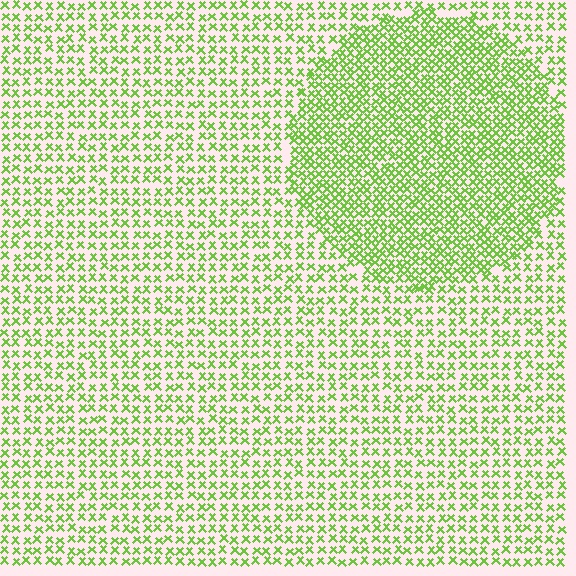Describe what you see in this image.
The image contains small lime elements arranged at two different densities. A circle-shaped region is visible where the elements are more densely packed than the surrounding area.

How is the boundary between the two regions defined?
The boundary is defined by a change in element density (approximately 1.8x ratio). All elements are the same color, size, and shape.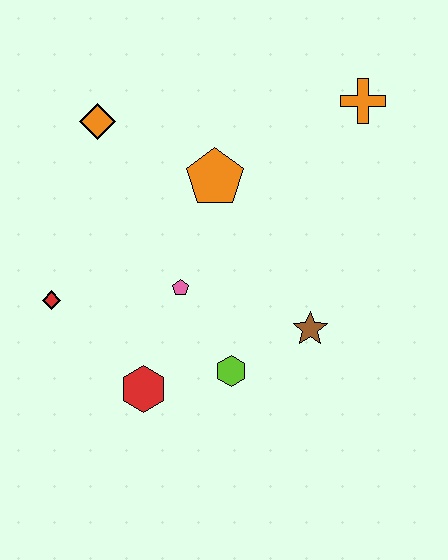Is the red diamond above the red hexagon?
Yes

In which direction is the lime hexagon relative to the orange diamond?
The lime hexagon is below the orange diamond.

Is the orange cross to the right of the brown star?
Yes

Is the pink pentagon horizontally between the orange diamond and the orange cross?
Yes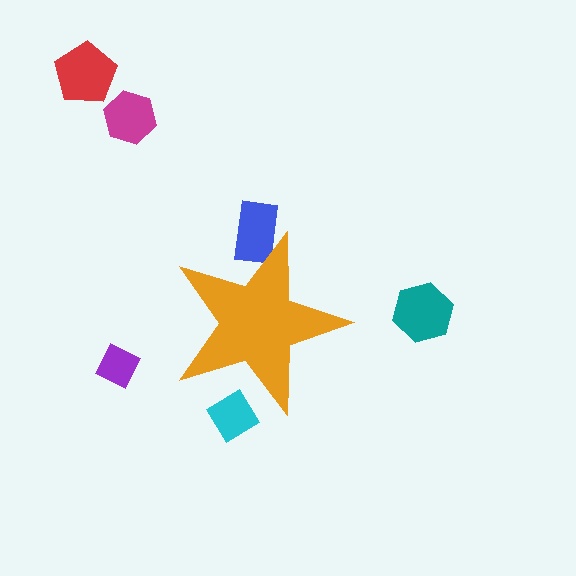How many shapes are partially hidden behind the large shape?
2 shapes are partially hidden.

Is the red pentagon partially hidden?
No, the red pentagon is fully visible.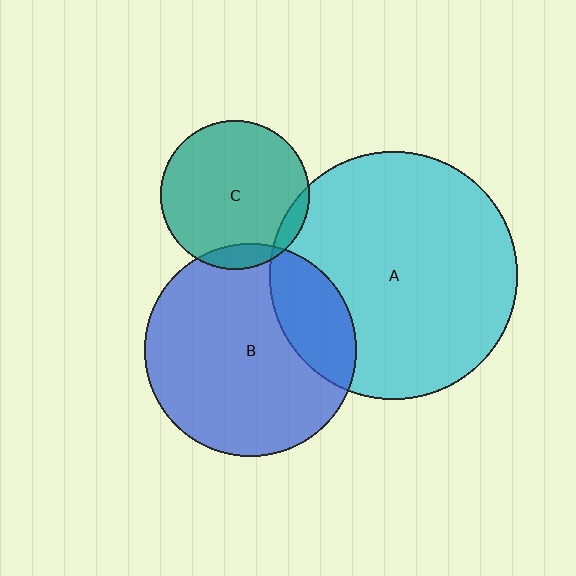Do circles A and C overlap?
Yes.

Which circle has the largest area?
Circle A (cyan).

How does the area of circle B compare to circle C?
Approximately 2.0 times.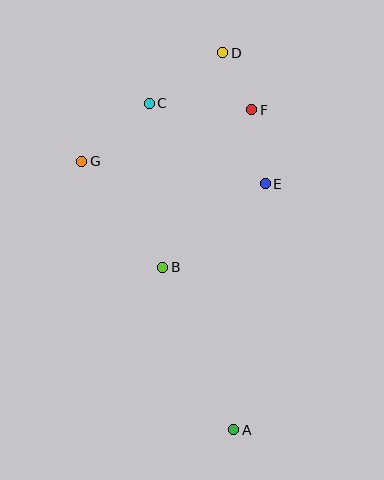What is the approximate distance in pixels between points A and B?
The distance between A and B is approximately 177 pixels.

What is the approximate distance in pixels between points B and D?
The distance between B and D is approximately 223 pixels.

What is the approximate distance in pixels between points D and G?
The distance between D and G is approximately 178 pixels.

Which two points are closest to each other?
Points D and F are closest to each other.